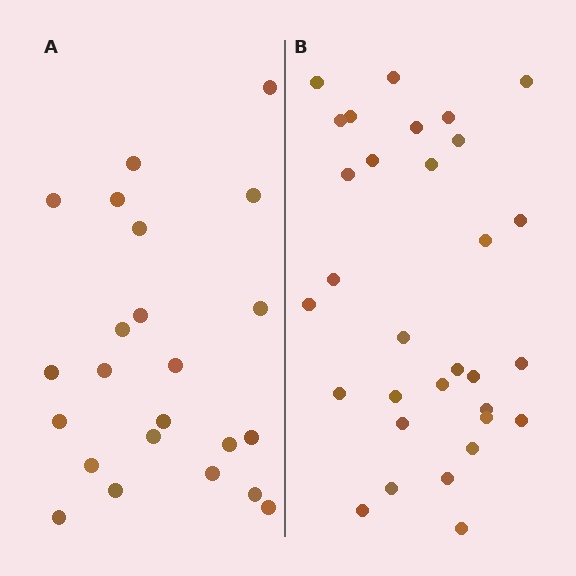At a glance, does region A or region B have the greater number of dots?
Region B (the right region) has more dots.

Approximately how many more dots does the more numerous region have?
Region B has roughly 8 or so more dots than region A.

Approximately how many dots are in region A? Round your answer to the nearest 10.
About 20 dots. (The exact count is 23, which rounds to 20.)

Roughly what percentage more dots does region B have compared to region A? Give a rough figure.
About 35% more.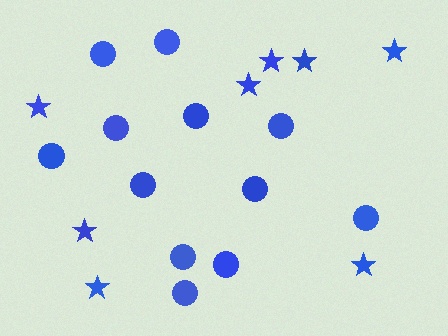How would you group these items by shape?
There are 2 groups: one group of stars (8) and one group of circles (12).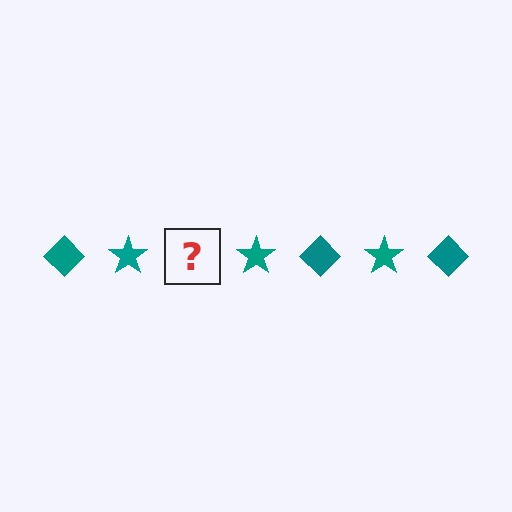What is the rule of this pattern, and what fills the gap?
The rule is that the pattern cycles through diamond, star shapes in teal. The gap should be filled with a teal diamond.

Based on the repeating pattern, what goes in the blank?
The blank should be a teal diamond.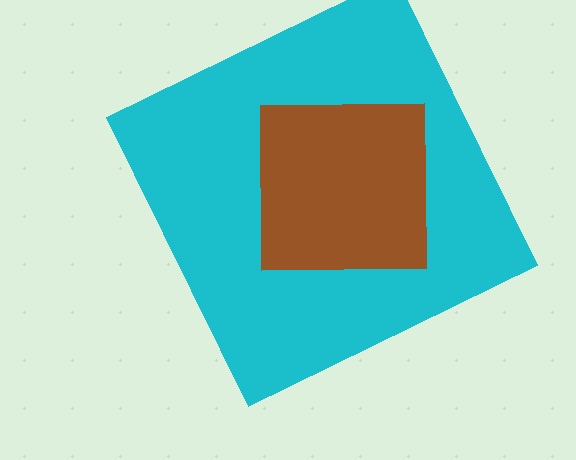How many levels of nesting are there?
2.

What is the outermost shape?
The cyan square.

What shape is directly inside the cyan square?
The brown square.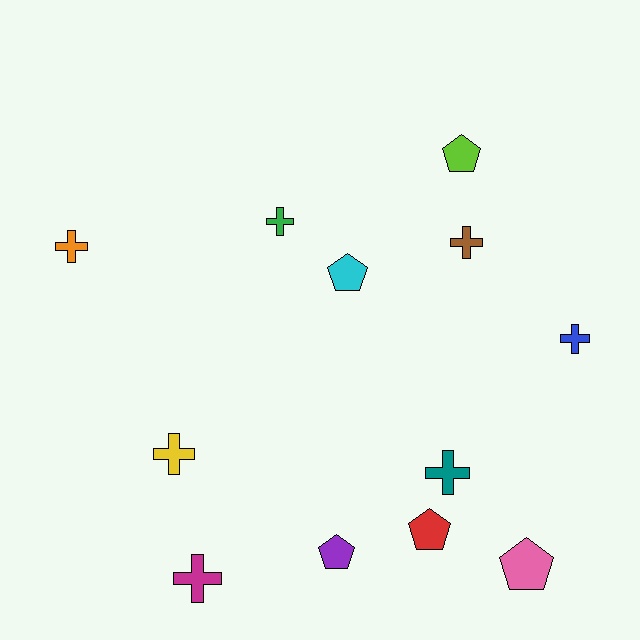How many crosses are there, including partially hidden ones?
There are 7 crosses.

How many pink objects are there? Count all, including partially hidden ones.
There is 1 pink object.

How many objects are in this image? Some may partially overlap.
There are 12 objects.